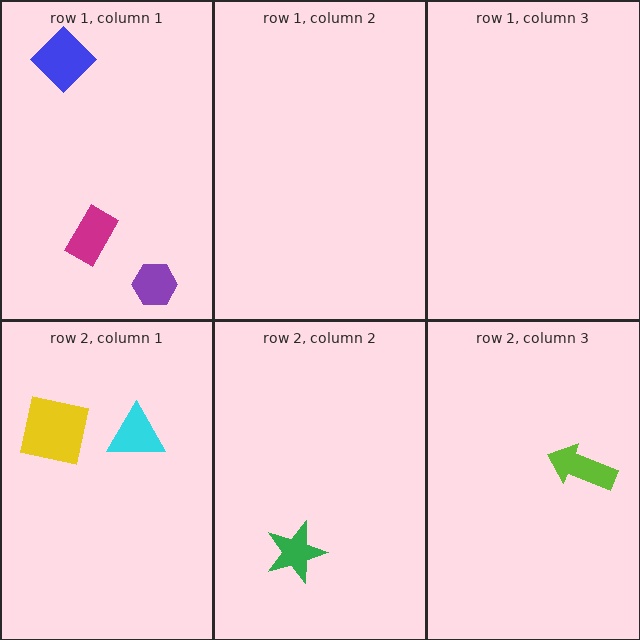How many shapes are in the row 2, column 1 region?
2.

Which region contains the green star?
The row 2, column 2 region.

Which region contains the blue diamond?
The row 1, column 1 region.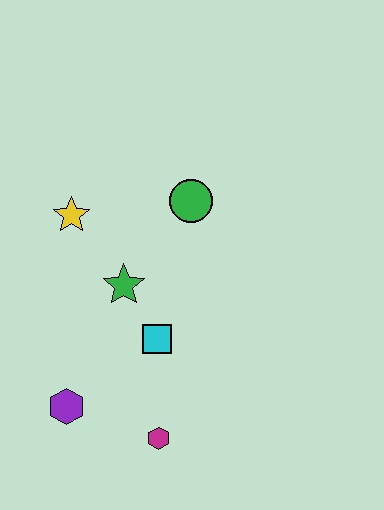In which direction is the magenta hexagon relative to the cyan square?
The magenta hexagon is below the cyan square.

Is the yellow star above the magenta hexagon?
Yes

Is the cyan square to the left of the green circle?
Yes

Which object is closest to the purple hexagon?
The magenta hexagon is closest to the purple hexagon.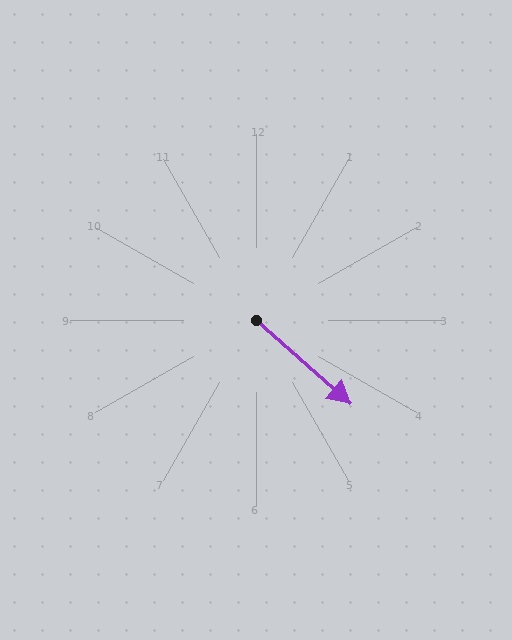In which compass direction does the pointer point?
Southeast.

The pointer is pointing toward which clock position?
Roughly 4 o'clock.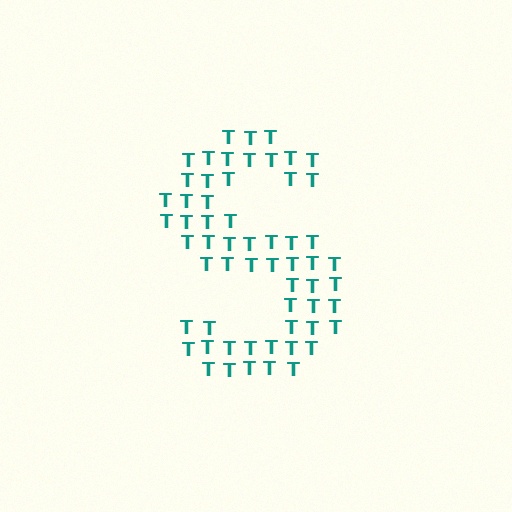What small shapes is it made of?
It is made of small letter T's.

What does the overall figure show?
The overall figure shows the letter S.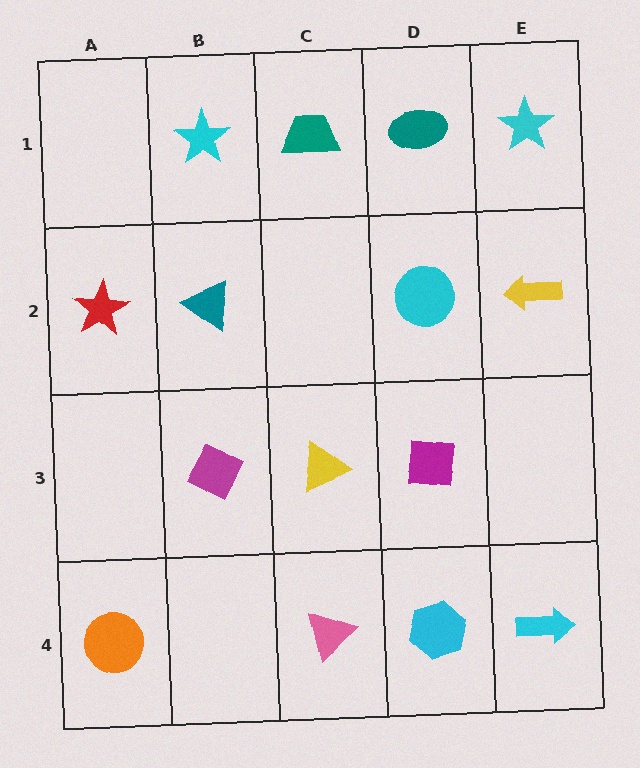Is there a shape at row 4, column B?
No, that cell is empty.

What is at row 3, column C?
A yellow triangle.